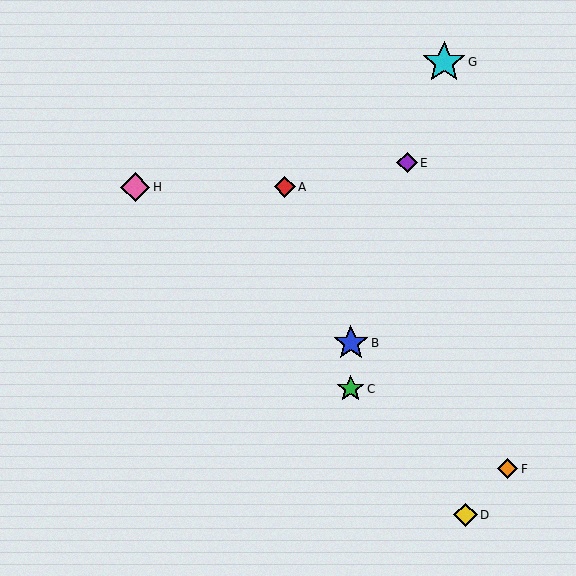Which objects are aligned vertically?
Objects B, C are aligned vertically.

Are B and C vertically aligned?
Yes, both are at x≈351.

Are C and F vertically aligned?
No, C is at x≈351 and F is at x≈508.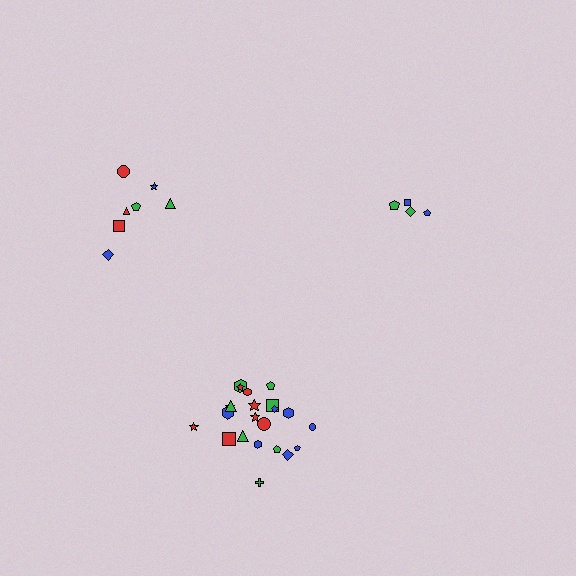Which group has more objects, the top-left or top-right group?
The top-left group.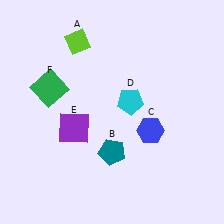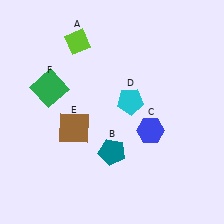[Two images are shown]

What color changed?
The square (E) changed from purple in Image 1 to brown in Image 2.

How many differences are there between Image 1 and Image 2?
There is 1 difference between the two images.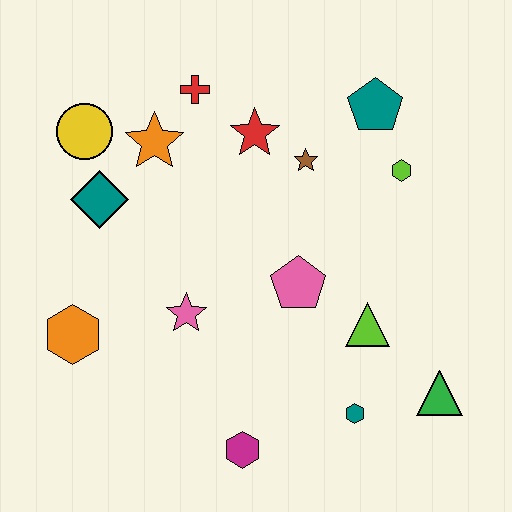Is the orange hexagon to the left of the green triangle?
Yes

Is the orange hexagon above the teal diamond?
No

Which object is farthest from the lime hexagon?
The orange hexagon is farthest from the lime hexagon.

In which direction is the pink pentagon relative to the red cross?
The pink pentagon is below the red cross.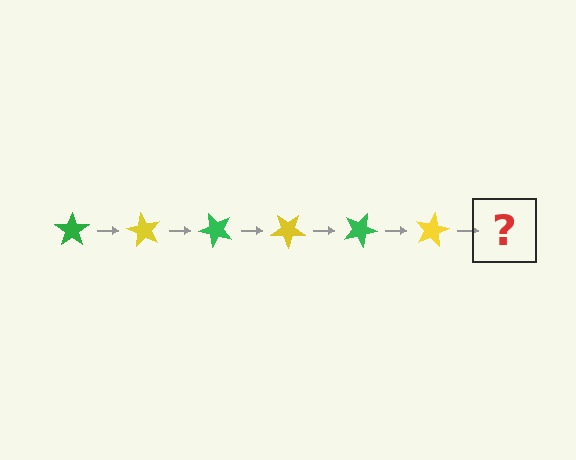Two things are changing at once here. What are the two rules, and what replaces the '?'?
The two rules are that it rotates 60 degrees each step and the color cycles through green and yellow. The '?' should be a green star, rotated 360 degrees from the start.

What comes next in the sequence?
The next element should be a green star, rotated 360 degrees from the start.